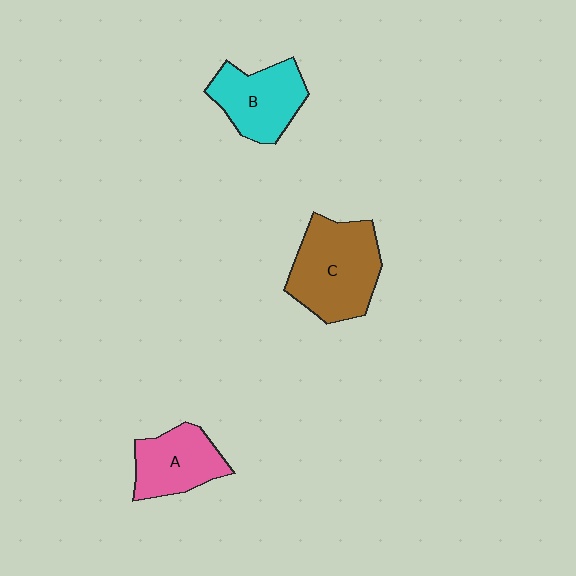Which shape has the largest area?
Shape C (brown).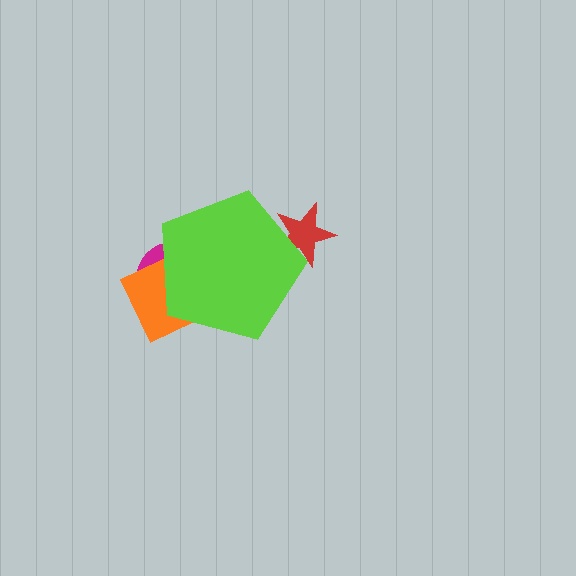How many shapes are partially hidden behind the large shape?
3 shapes are partially hidden.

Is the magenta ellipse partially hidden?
Yes, the magenta ellipse is partially hidden behind the lime pentagon.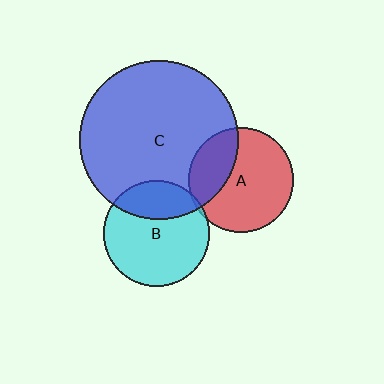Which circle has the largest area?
Circle C (blue).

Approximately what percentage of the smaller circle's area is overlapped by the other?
Approximately 30%.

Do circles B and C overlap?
Yes.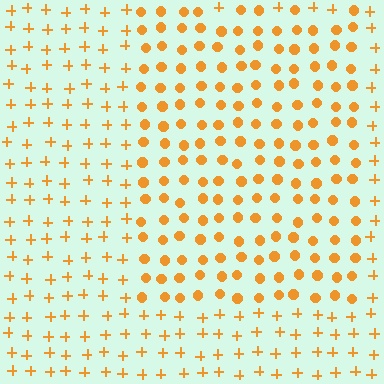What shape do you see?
I see a rectangle.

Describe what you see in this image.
The image is filled with small orange elements arranged in a uniform grid. A rectangle-shaped region contains circles, while the surrounding area contains plus signs. The boundary is defined purely by the change in element shape.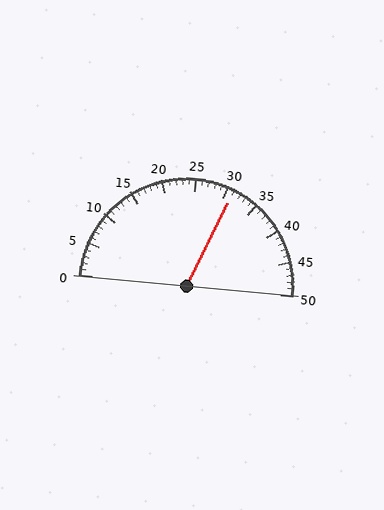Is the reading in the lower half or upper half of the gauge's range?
The reading is in the upper half of the range (0 to 50).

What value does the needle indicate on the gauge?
The needle indicates approximately 31.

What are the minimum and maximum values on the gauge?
The gauge ranges from 0 to 50.